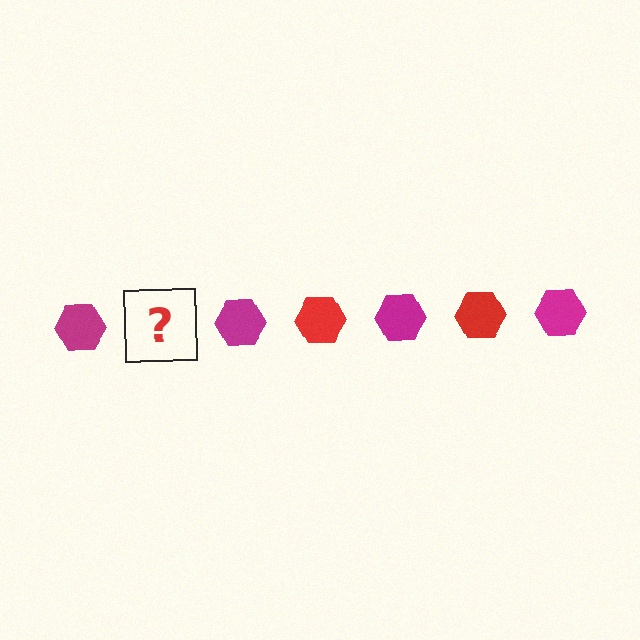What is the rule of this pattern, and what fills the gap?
The rule is that the pattern cycles through magenta, red hexagons. The gap should be filled with a red hexagon.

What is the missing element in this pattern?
The missing element is a red hexagon.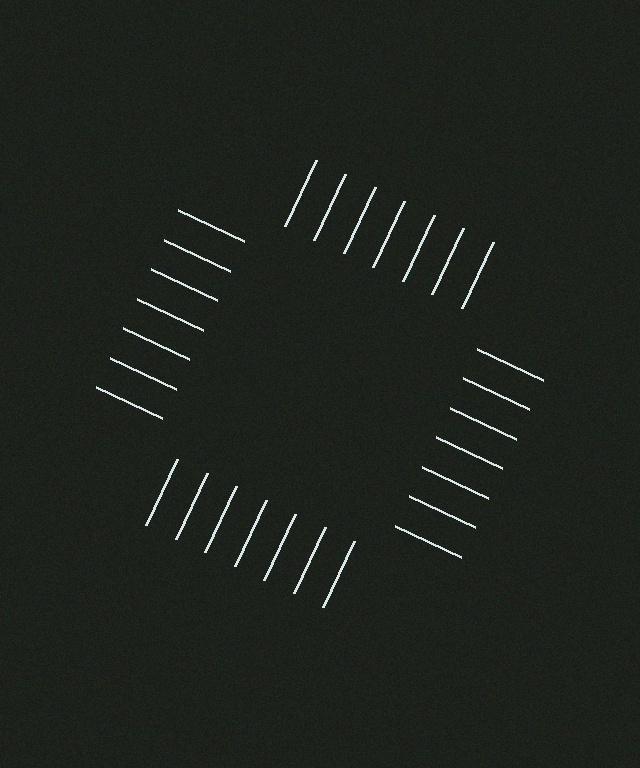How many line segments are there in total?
28 — 7 along each of the 4 edges.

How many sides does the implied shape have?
4 sides — the line-ends trace a square.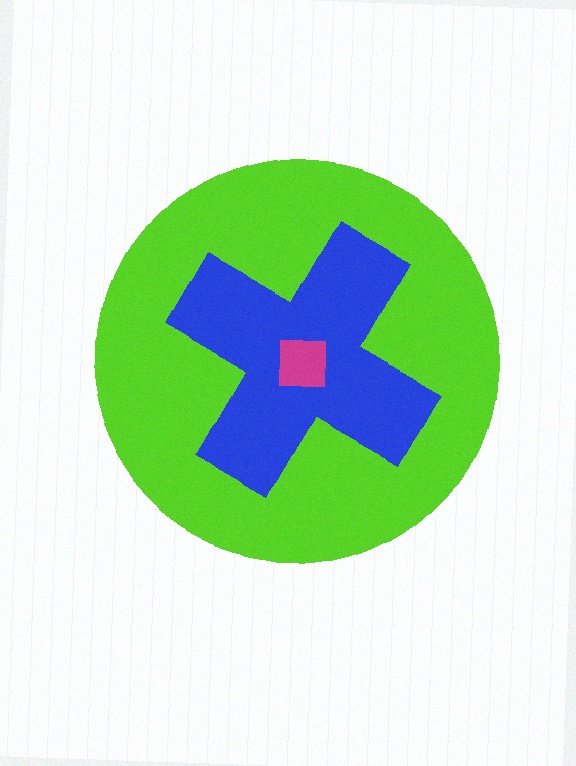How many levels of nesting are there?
3.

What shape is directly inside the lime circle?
The blue cross.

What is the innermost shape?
The magenta square.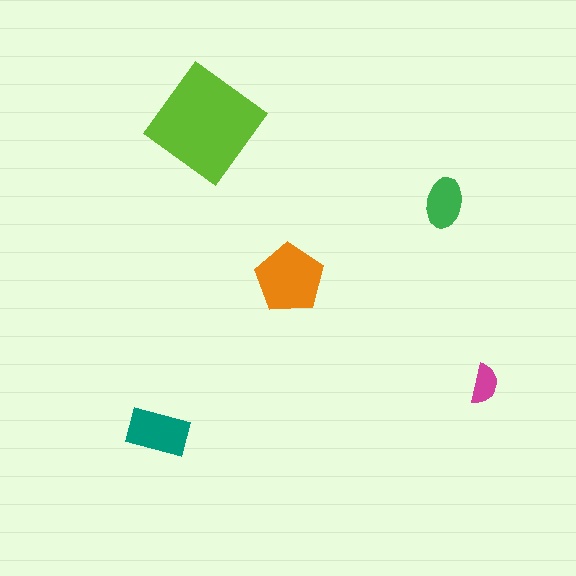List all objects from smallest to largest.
The magenta semicircle, the green ellipse, the teal rectangle, the orange pentagon, the lime diamond.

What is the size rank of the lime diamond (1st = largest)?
1st.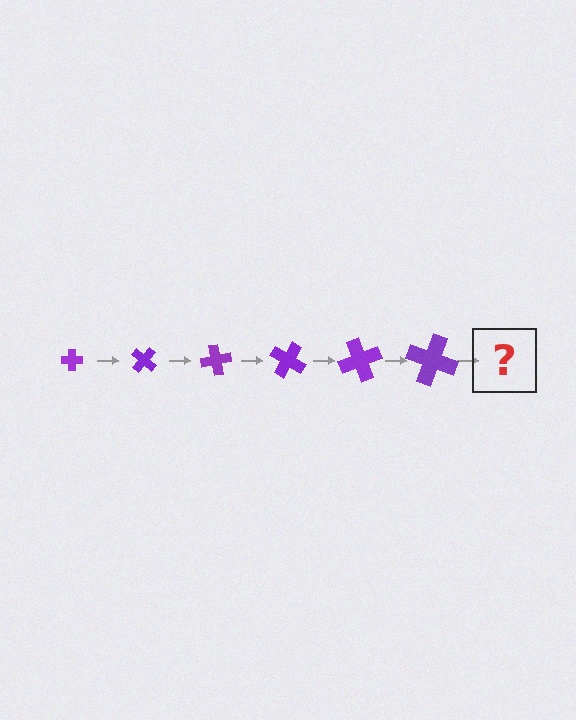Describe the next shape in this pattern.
It should be a cross, larger than the previous one and rotated 240 degrees from the start.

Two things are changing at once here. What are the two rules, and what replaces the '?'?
The two rules are that the cross grows larger each step and it rotates 40 degrees each step. The '?' should be a cross, larger than the previous one and rotated 240 degrees from the start.